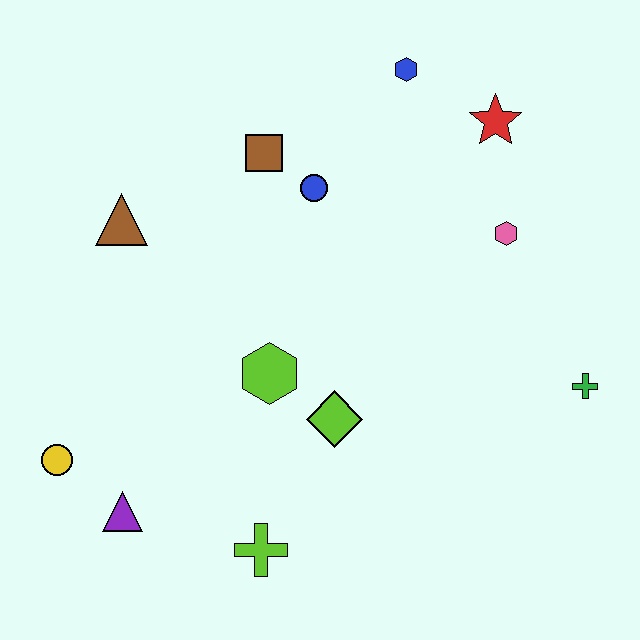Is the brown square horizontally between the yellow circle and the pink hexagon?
Yes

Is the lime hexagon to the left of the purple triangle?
No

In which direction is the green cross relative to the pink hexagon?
The green cross is below the pink hexagon.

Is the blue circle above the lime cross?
Yes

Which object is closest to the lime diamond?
The lime hexagon is closest to the lime diamond.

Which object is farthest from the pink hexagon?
The yellow circle is farthest from the pink hexagon.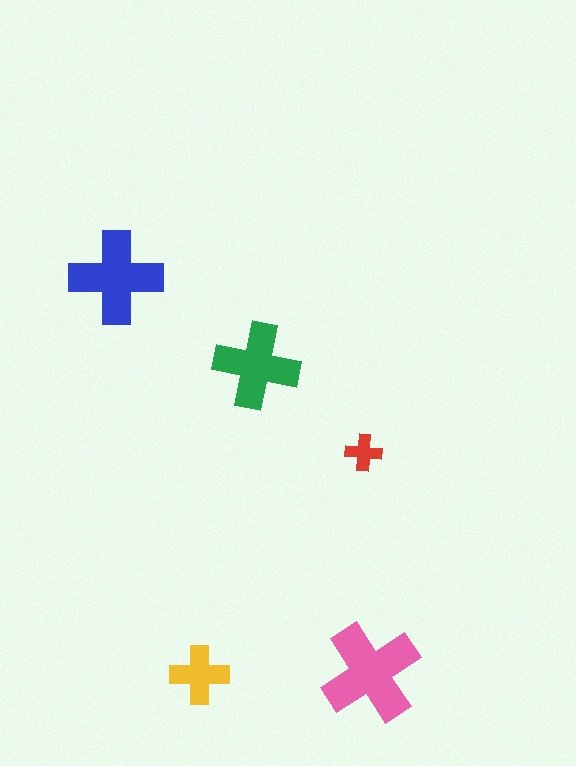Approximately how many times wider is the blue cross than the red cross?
About 2.5 times wider.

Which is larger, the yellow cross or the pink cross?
The pink one.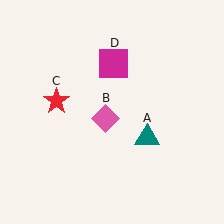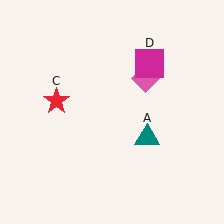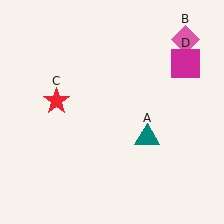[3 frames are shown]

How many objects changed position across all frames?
2 objects changed position: pink diamond (object B), magenta square (object D).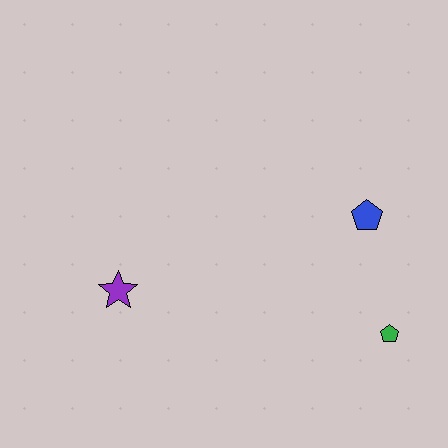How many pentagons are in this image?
There are 2 pentagons.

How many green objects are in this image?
There is 1 green object.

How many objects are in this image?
There are 3 objects.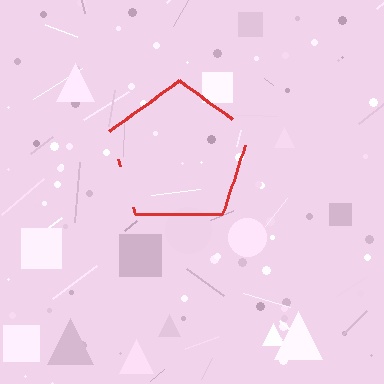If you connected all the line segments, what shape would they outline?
They would outline a pentagon.